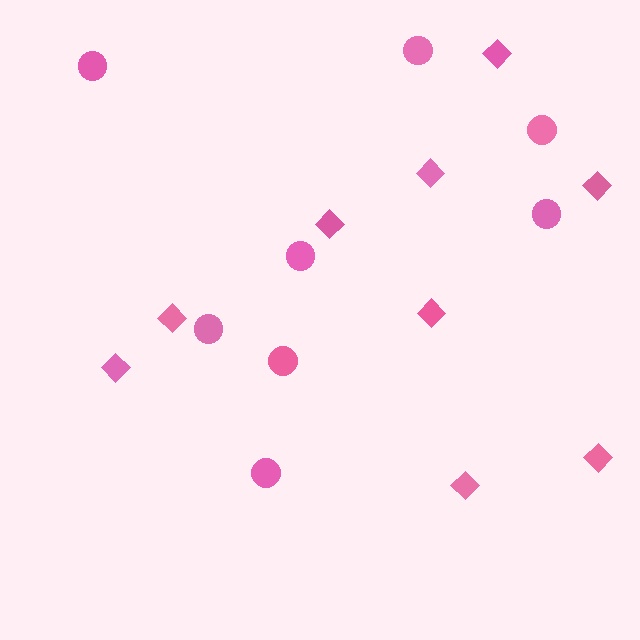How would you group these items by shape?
There are 2 groups: one group of circles (8) and one group of diamonds (9).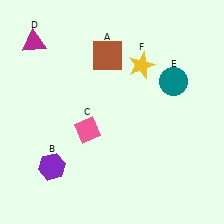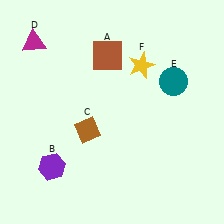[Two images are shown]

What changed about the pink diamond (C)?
In Image 1, C is pink. In Image 2, it changed to brown.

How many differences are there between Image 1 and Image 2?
There is 1 difference between the two images.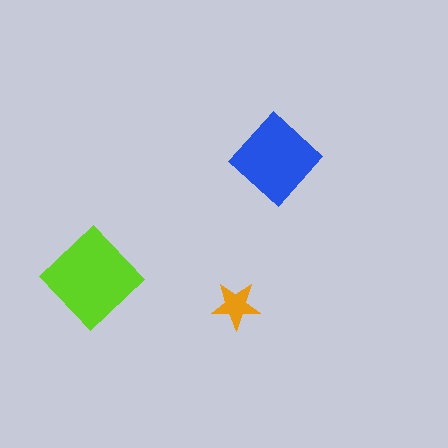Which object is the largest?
The lime diamond.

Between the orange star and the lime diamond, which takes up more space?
The lime diamond.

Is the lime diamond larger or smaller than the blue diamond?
Larger.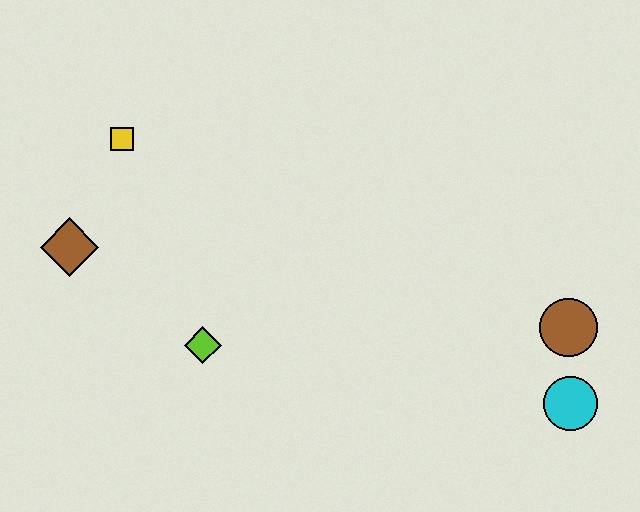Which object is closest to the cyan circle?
The brown circle is closest to the cyan circle.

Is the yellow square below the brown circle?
No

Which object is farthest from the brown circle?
The brown diamond is farthest from the brown circle.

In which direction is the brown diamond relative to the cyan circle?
The brown diamond is to the left of the cyan circle.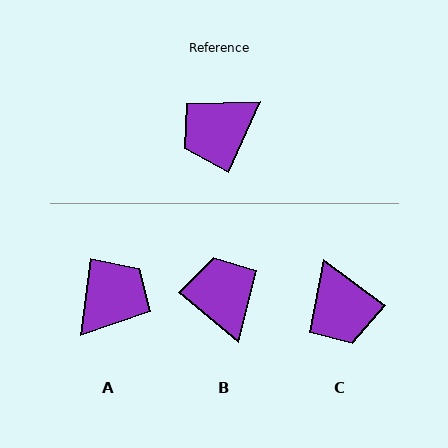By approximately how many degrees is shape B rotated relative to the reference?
Approximately 106 degrees clockwise.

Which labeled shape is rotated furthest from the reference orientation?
A, about 164 degrees away.